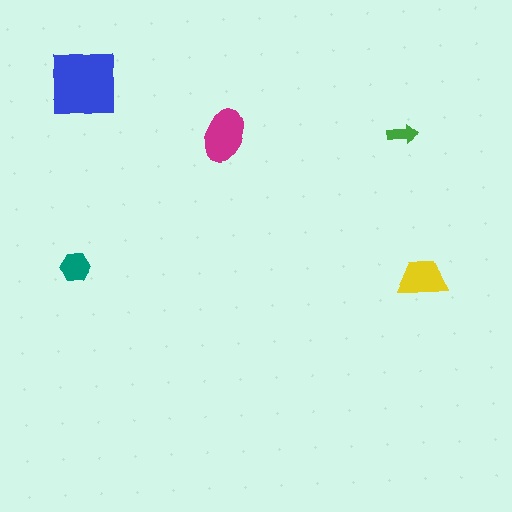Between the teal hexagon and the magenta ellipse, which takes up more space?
The magenta ellipse.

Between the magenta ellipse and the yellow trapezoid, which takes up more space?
The magenta ellipse.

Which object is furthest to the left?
The teal hexagon is leftmost.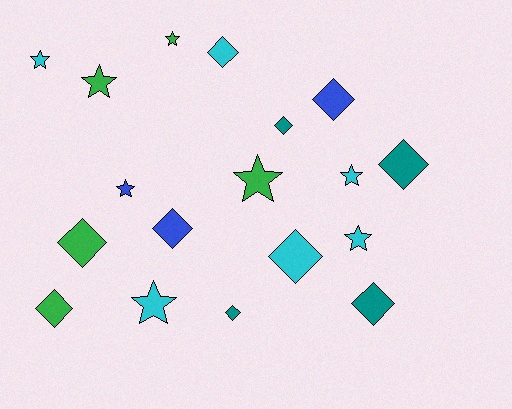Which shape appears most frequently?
Diamond, with 10 objects.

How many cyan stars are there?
There are 4 cyan stars.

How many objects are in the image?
There are 18 objects.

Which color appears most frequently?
Cyan, with 6 objects.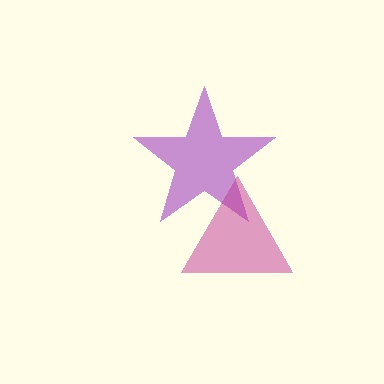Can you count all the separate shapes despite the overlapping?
Yes, there are 2 separate shapes.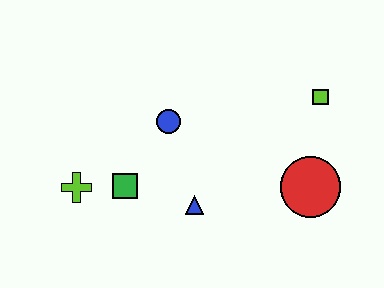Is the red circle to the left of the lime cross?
No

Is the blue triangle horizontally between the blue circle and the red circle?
Yes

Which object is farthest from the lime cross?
The lime square is farthest from the lime cross.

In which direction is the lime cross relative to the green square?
The lime cross is to the left of the green square.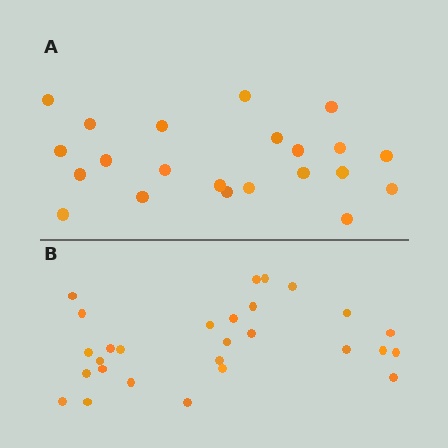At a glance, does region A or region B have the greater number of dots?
Region B (the bottom region) has more dots.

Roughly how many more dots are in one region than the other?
Region B has about 6 more dots than region A.